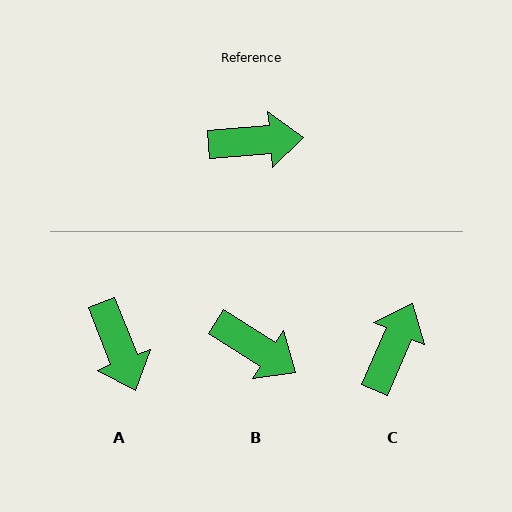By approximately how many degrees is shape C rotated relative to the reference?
Approximately 62 degrees counter-clockwise.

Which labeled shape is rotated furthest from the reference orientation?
A, about 73 degrees away.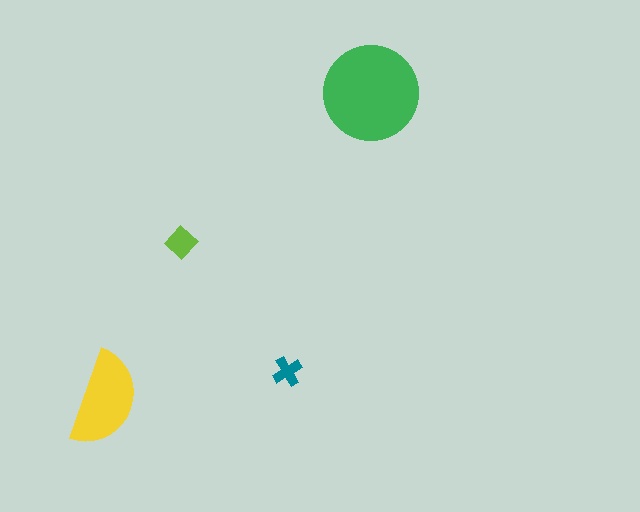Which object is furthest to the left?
The yellow semicircle is leftmost.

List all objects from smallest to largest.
The teal cross, the lime diamond, the yellow semicircle, the green circle.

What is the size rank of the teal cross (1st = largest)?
4th.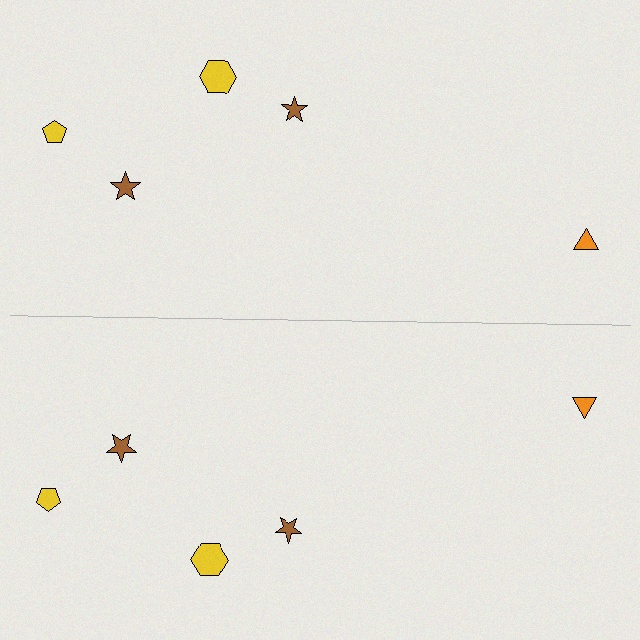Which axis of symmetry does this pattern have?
The pattern has a horizontal axis of symmetry running through the center of the image.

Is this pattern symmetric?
Yes, this pattern has bilateral (reflection) symmetry.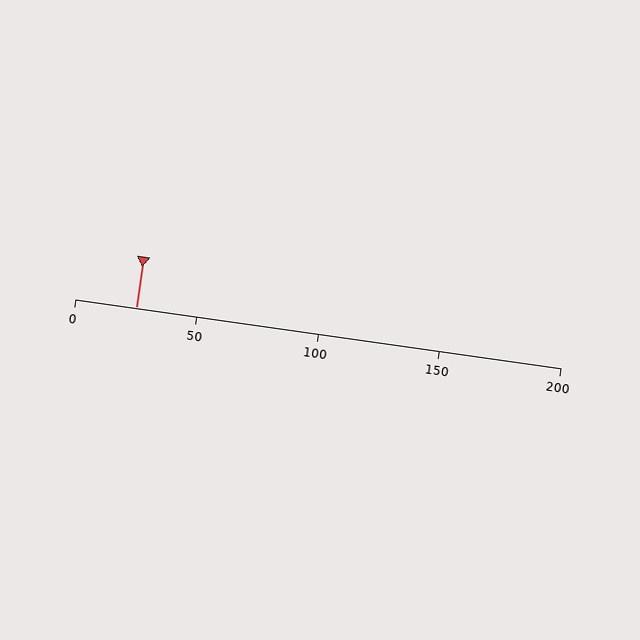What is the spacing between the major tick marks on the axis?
The major ticks are spaced 50 apart.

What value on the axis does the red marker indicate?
The marker indicates approximately 25.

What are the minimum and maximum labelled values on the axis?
The axis runs from 0 to 200.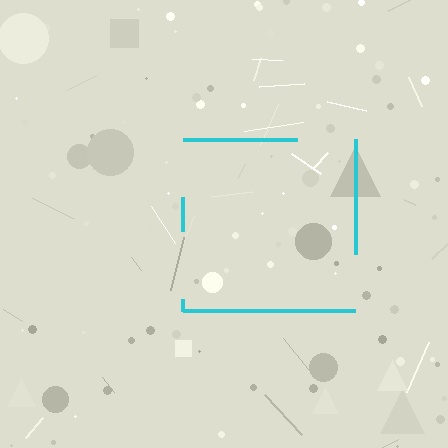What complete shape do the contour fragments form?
The contour fragments form a square.